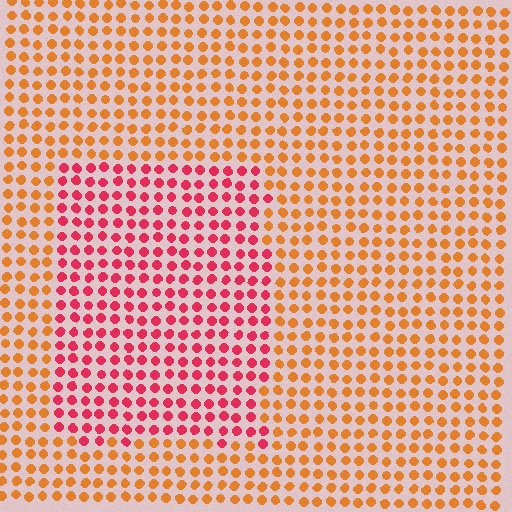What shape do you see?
I see a rectangle.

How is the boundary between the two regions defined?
The boundary is defined purely by a slight shift in hue (about 42 degrees). Spacing, size, and orientation are identical on both sides.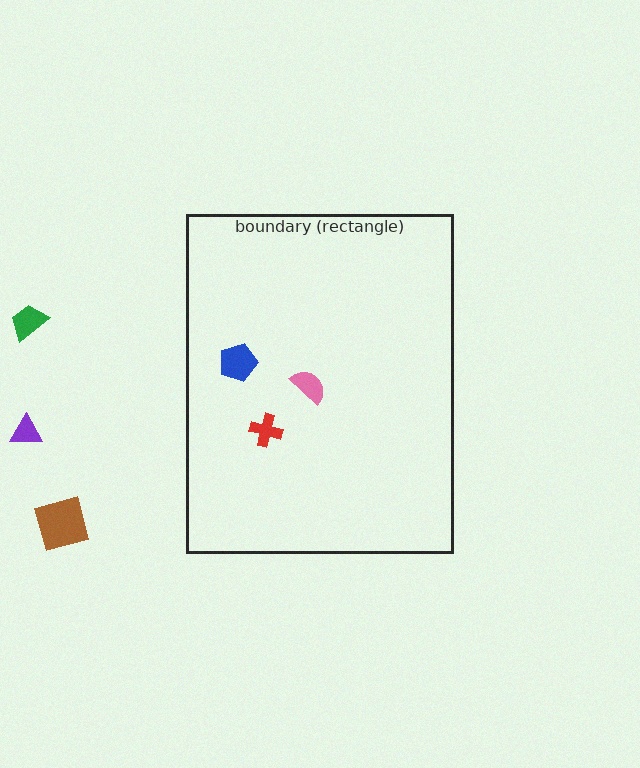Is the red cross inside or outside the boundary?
Inside.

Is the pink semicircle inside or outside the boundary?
Inside.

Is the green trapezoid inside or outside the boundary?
Outside.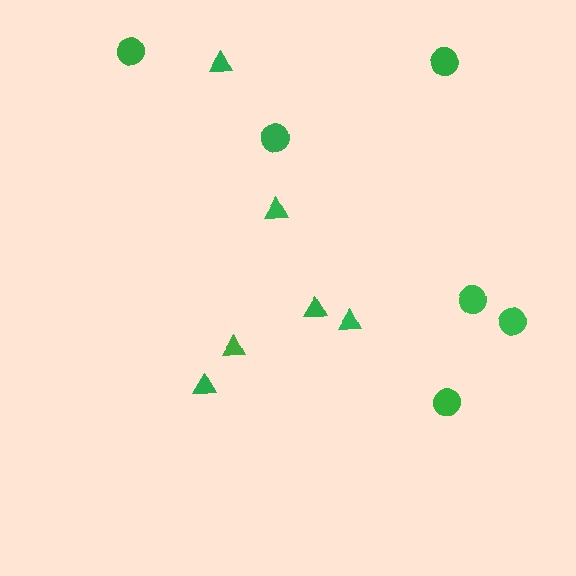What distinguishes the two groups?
There are 2 groups: one group of circles (6) and one group of triangles (6).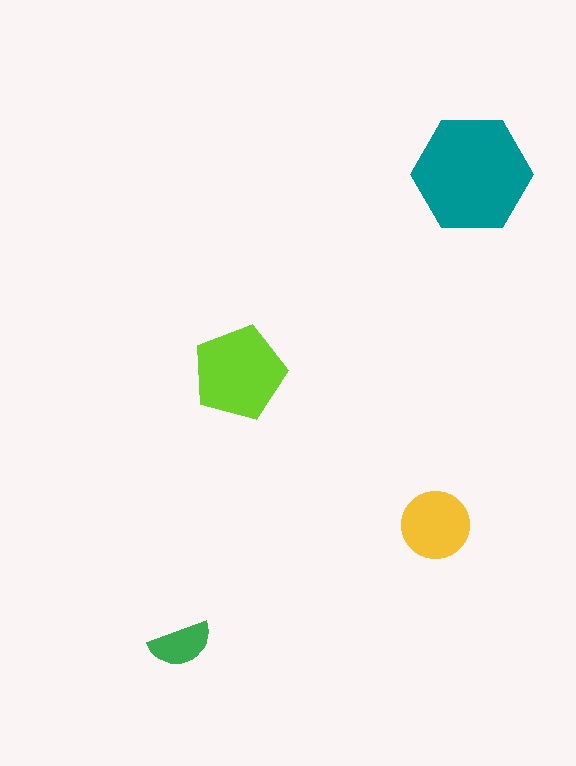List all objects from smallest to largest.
The green semicircle, the yellow circle, the lime pentagon, the teal hexagon.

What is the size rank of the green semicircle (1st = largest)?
4th.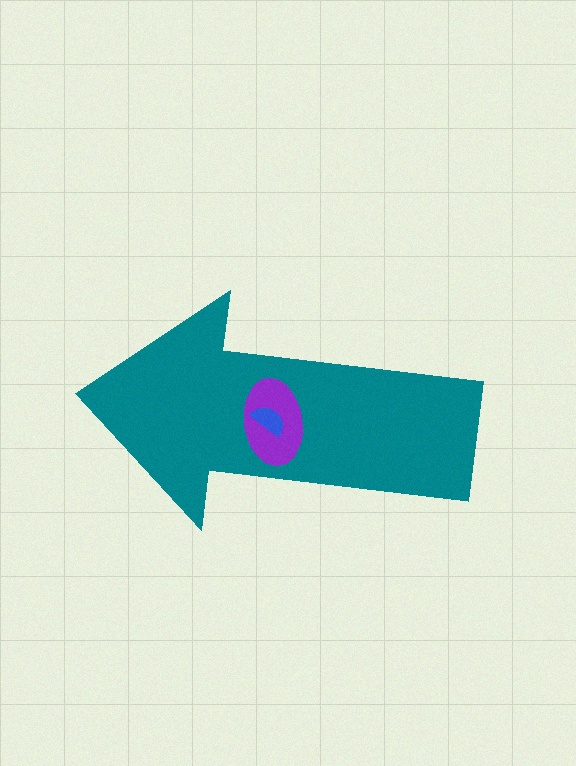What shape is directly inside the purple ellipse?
The blue semicircle.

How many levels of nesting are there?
3.